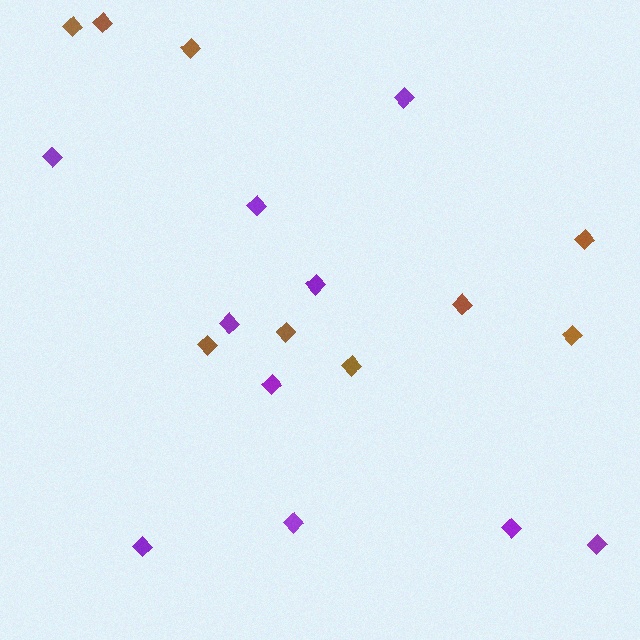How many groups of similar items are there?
There are 2 groups: one group of purple diamonds (10) and one group of brown diamonds (9).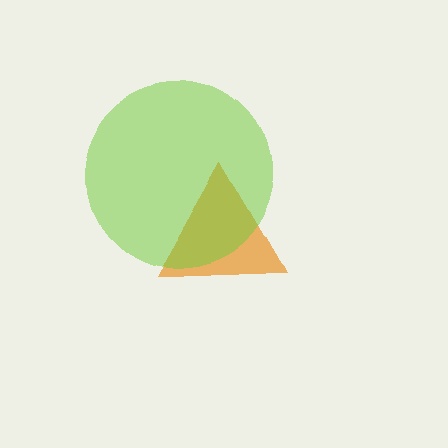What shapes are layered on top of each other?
The layered shapes are: an orange triangle, a lime circle.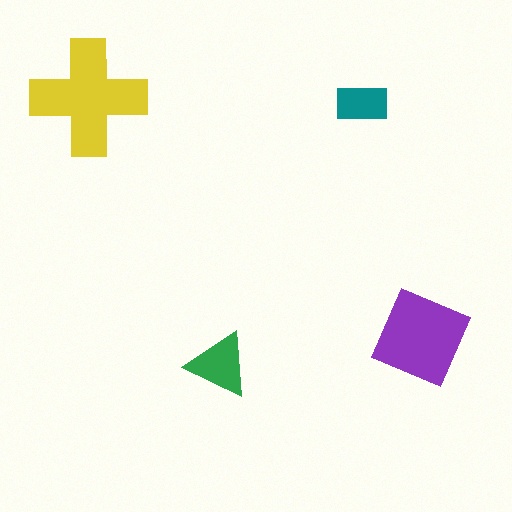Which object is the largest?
The yellow cross.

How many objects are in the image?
There are 4 objects in the image.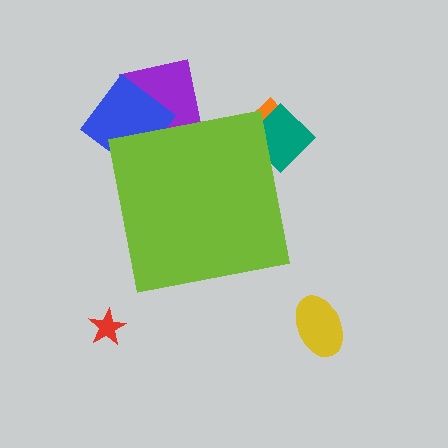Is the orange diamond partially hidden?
Yes, the orange diamond is partially hidden behind the lime square.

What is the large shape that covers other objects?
A lime square.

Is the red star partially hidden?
No, the red star is fully visible.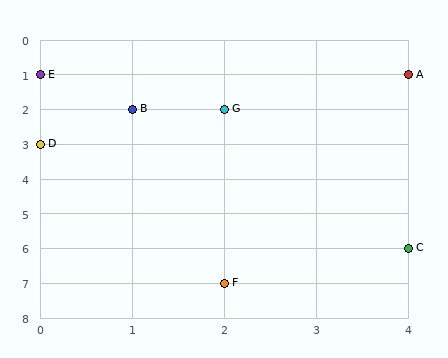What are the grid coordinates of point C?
Point C is at grid coordinates (4, 6).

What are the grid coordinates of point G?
Point G is at grid coordinates (2, 2).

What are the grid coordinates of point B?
Point B is at grid coordinates (1, 2).